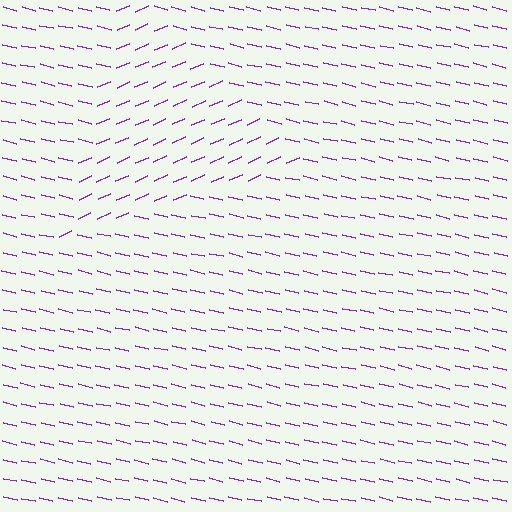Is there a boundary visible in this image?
Yes, there is a texture boundary formed by a change in line orientation.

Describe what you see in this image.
The image is filled with small purple line segments. A triangle region in the image has lines oriented differently from the surrounding lines, creating a visible texture boundary.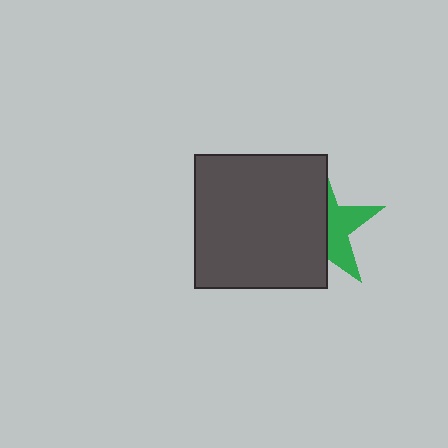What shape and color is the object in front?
The object in front is a dark gray square.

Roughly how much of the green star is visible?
A small part of it is visible (roughly 40%).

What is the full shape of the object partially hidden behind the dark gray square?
The partially hidden object is a green star.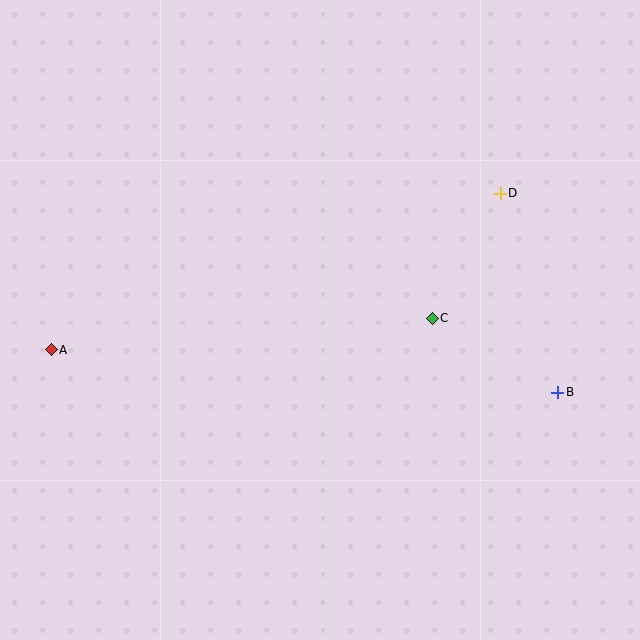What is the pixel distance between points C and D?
The distance between C and D is 143 pixels.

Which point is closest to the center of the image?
Point C at (432, 318) is closest to the center.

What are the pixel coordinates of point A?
Point A is at (51, 350).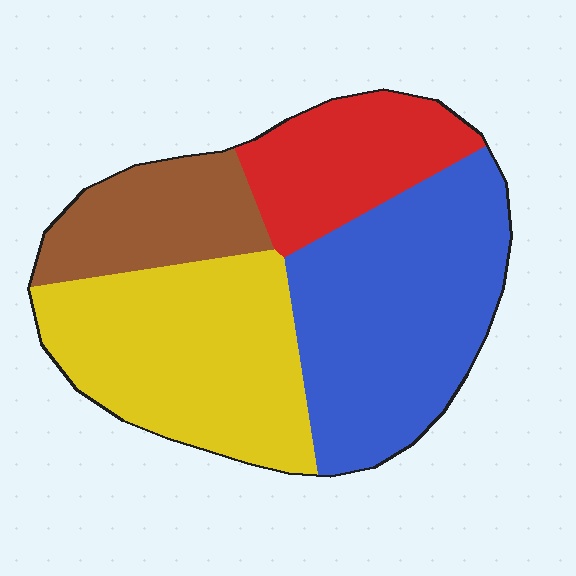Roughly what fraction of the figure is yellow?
Yellow takes up about one third (1/3) of the figure.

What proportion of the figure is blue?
Blue covers about 35% of the figure.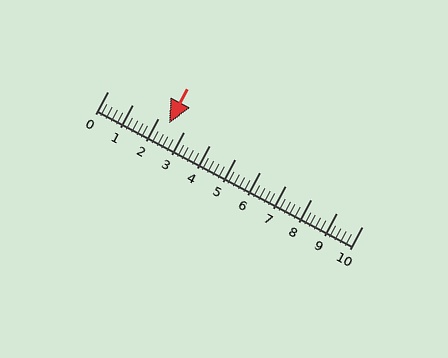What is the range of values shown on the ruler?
The ruler shows values from 0 to 10.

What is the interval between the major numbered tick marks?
The major tick marks are spaced 1 units apart.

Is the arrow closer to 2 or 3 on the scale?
The arrow is closer to 2.